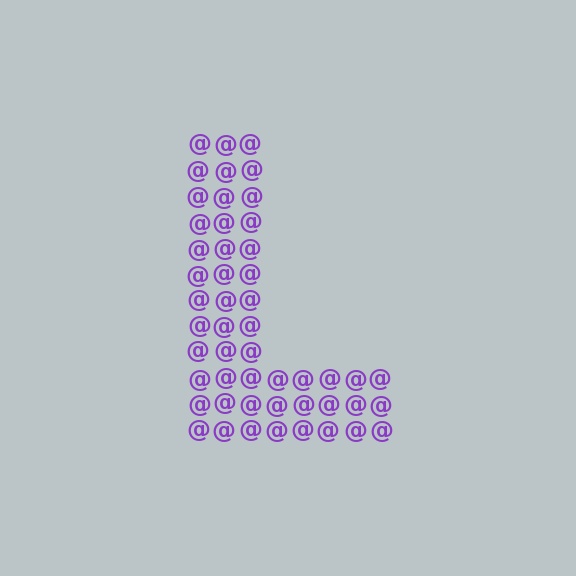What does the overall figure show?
The overall figure shows the letter L.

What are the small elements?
The small elements are at signs.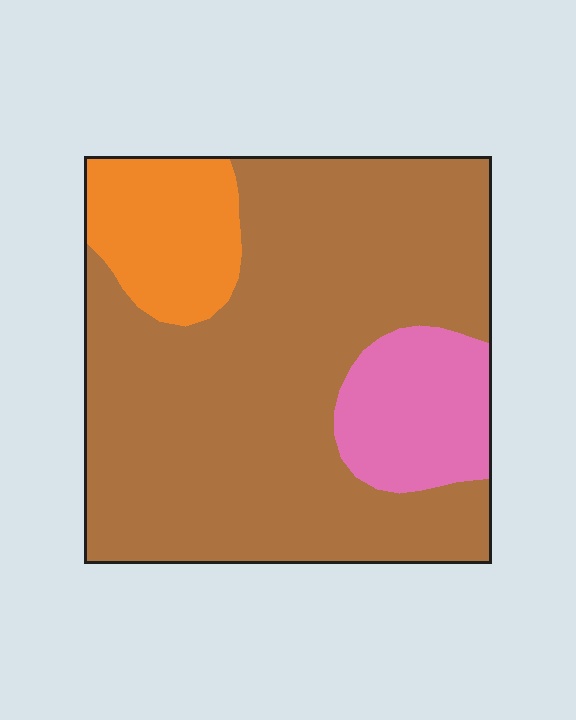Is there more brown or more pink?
Brown.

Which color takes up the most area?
Brown, at roughly 75%.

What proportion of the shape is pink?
Pink covers roughly 15% of the shape.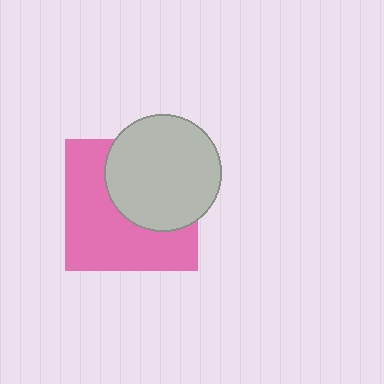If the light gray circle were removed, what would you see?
You would see the complete pink square.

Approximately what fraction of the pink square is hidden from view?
Roughly 44% of the pink square is hidden behind the light gray circle.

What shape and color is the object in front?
The object in front is a light gray circle.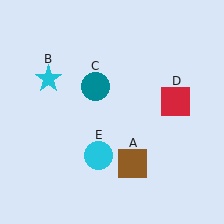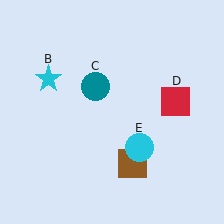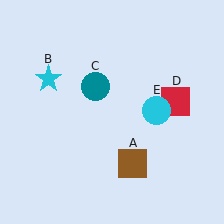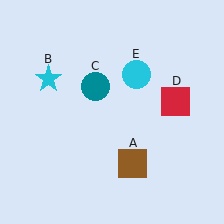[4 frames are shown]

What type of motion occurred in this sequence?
The cyan circle (object E) rotated counterclockwise around the center of the scene.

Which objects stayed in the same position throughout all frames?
Brown square (object A) and cyan star (object B) and teal circle (object C) and red square (object D) remained stationary.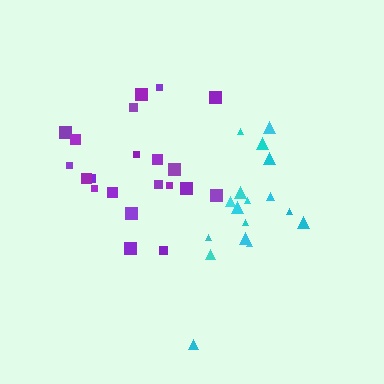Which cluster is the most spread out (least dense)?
Purple.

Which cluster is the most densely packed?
Cyan.